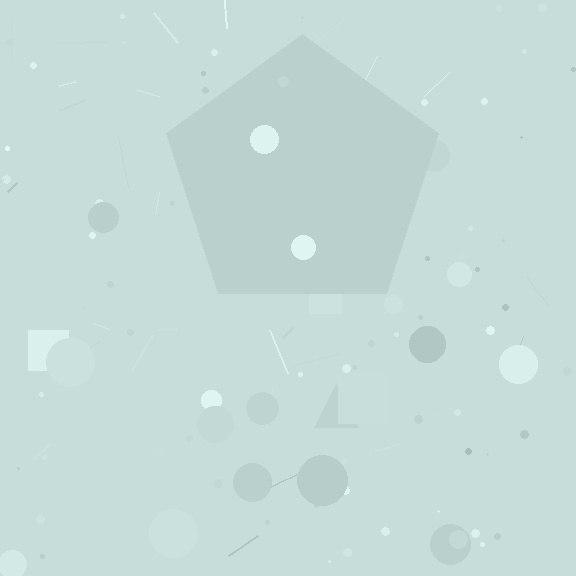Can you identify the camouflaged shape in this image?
The camouflaged shape is a pentagon.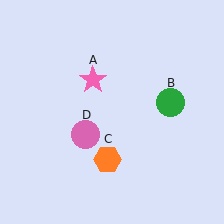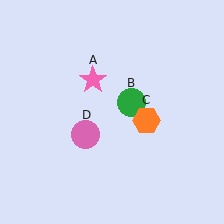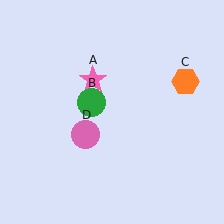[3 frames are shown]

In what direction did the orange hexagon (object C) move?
The orange hexagon (object C) moved up and to the right.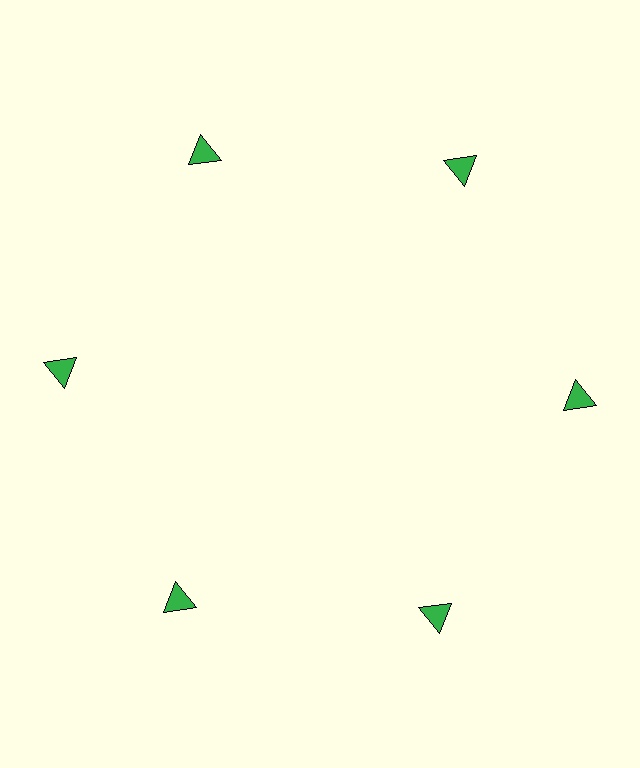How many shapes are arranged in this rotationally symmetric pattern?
There are 6 shapes, arranged in 6 groups of 1.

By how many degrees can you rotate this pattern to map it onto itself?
The pattern maps onto itself every 60 degrees of rotation.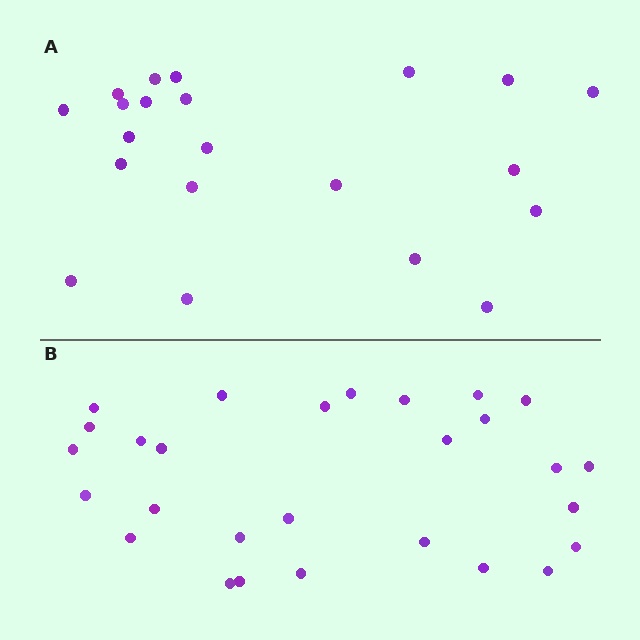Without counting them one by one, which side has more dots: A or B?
Region B (the bottom region) has more dots.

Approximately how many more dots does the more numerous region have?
Region B has roughly 8 or so more dots than region A.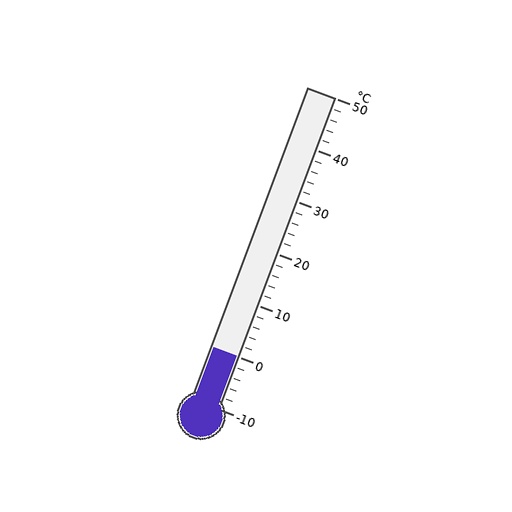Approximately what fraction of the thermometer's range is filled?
The thermometer is filled to approximately 15% of its range.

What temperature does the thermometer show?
The thermometer shows approximately 0°C.